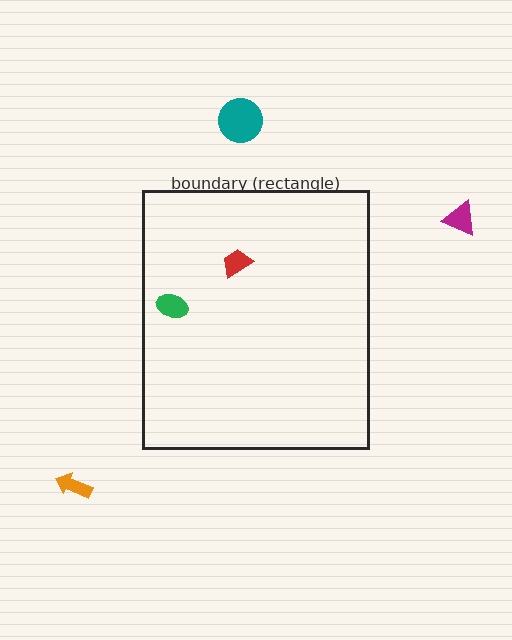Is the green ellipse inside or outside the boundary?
Inside.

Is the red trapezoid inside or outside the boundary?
Inside.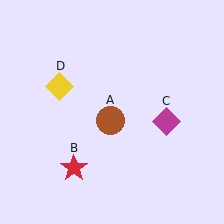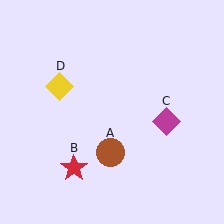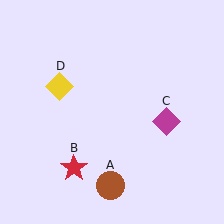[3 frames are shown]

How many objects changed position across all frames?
1 object changed position: brown circle (object A).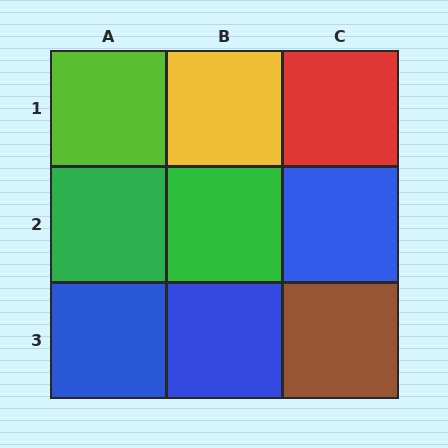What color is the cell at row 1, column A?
Lime.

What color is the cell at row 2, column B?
Green.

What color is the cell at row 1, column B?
Yellow.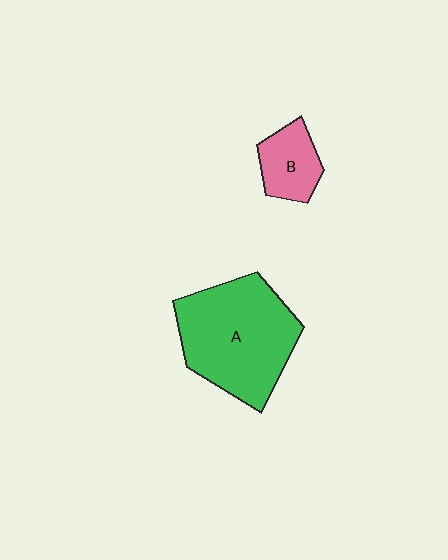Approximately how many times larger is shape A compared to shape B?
Approximately 2.9 times.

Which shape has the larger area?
Shape A (green).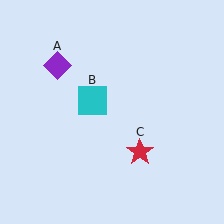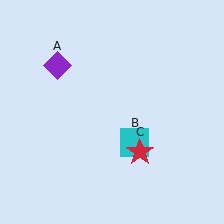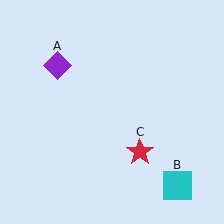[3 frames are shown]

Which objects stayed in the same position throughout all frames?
Purple diamond (object A) and red star (object C) remained stationary.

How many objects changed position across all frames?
1 object changed position: cyan square (object B).